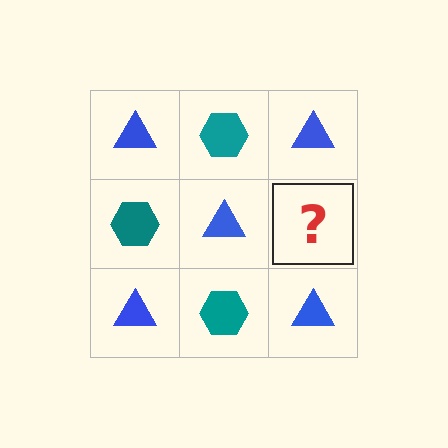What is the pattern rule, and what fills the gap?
The rule is that it alternates blue triangle and teal hexagon in a checkerboard pattern. The gap should be filled with a teal hexagon.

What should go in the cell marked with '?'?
The missing cell should contain a teal hexagon.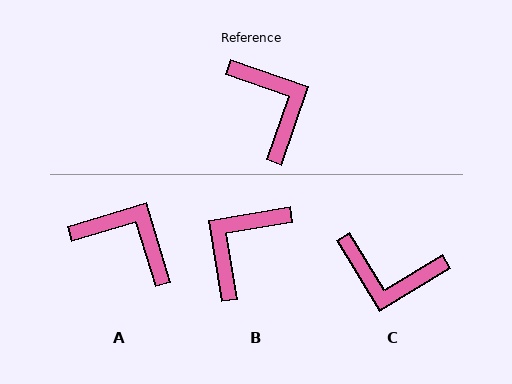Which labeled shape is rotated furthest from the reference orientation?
C, about 130 degrees away.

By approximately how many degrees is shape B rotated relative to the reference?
Approximately 118 degrees counter-clockwise.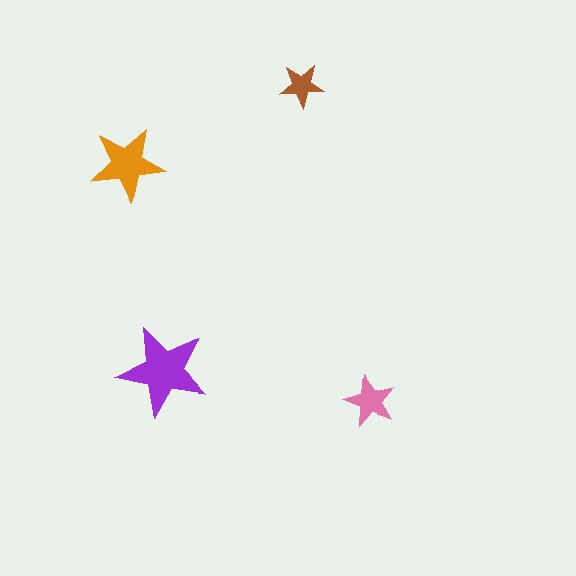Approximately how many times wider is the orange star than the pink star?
About 1.5 times wider.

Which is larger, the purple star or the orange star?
The purple one.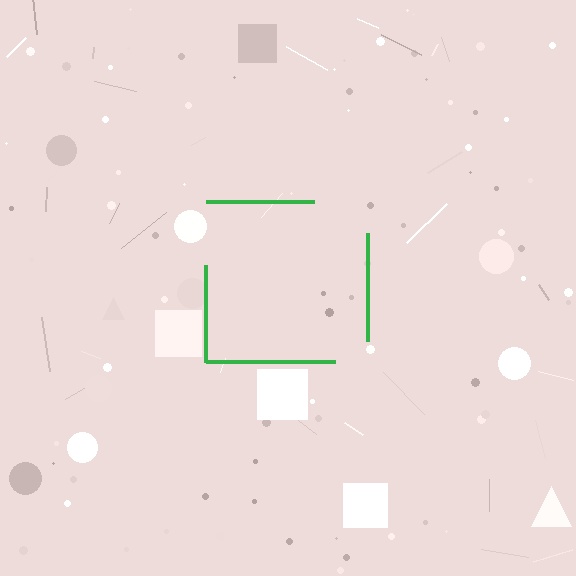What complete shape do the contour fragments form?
The contour fragments form a square.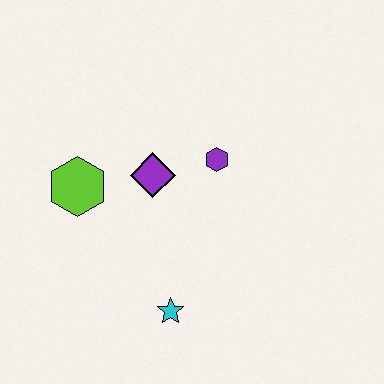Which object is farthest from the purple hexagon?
The cyan star is farthest from the purple hexagon.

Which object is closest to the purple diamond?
The purple hexagon is closest to the purple diamond.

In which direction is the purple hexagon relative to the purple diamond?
The purple hexagon is to the right of the purple diamond.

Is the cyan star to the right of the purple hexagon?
No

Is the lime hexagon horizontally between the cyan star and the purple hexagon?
No